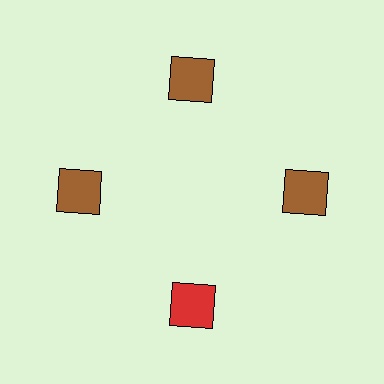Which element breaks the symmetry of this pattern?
The red square at roughly the 6 o'clock position breaks the symmetry. All other shapes are brown squares.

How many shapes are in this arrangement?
There are 4 shapes arranged in a ring pattern.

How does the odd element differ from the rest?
It has a different color: red instead of brown.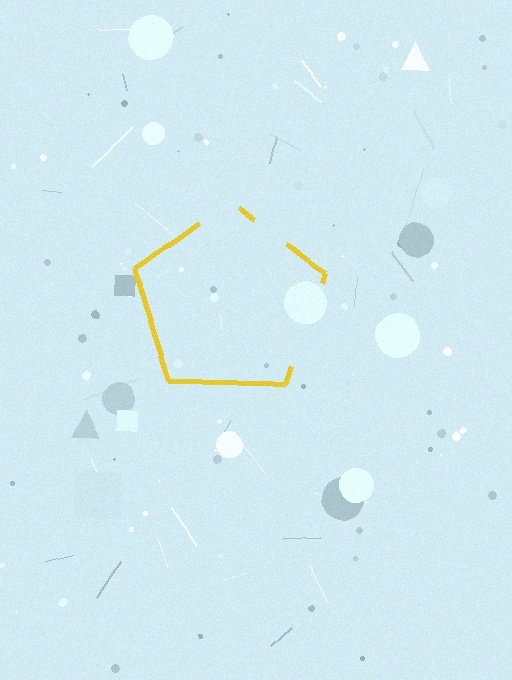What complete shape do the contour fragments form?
The contour fragments form a pentagon.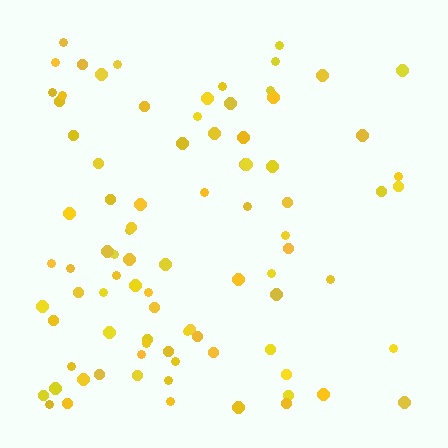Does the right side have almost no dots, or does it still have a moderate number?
Still a moderate number, just noticeably fewer than the left.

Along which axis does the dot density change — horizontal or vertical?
Horizontal.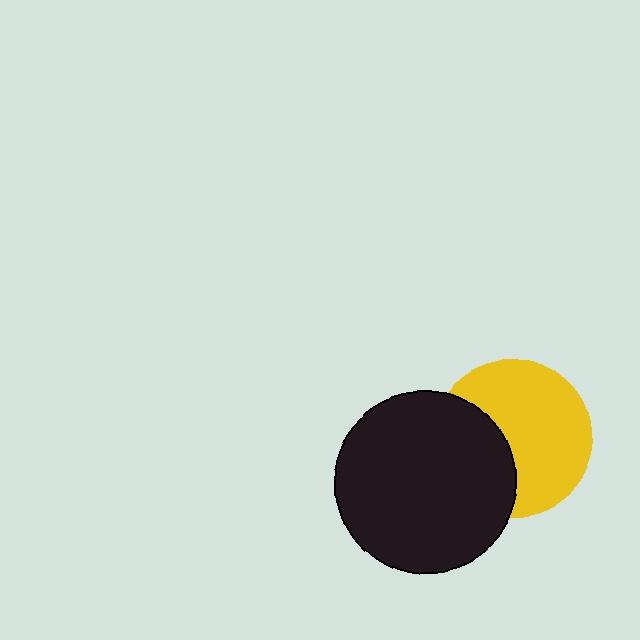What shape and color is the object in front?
The object in front is a black circle.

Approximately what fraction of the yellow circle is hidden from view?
Roughly 36% of the yellow circle is hidden behind the black circle.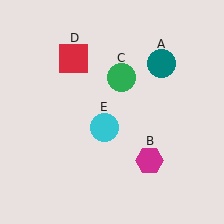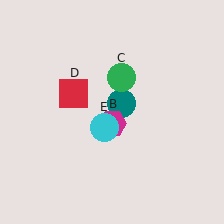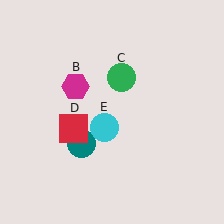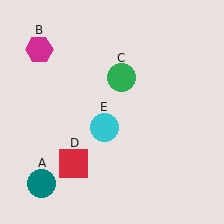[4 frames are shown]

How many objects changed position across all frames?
3 objects changed position: teal circle (object A), magenta hexagon (object B), red square (object D).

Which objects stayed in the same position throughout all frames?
Green circle (object C) and cyan circle (object E) remained stationary.